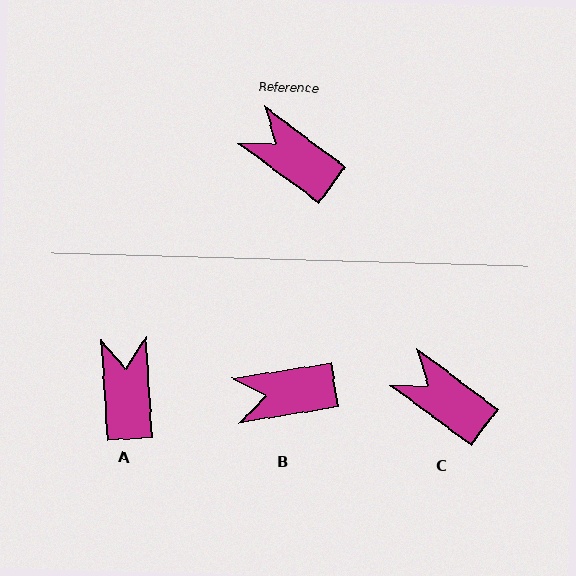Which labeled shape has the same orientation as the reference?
C.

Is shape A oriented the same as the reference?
No, it is off by about 50 degrees.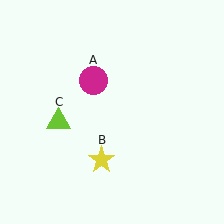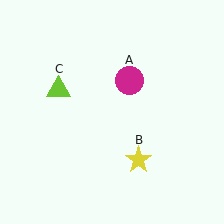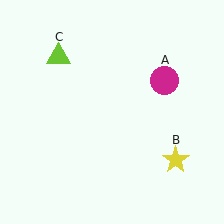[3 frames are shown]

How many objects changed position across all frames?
3 objects changed position: magenta circle (object A), yellow star (object B), lime triangle (object C).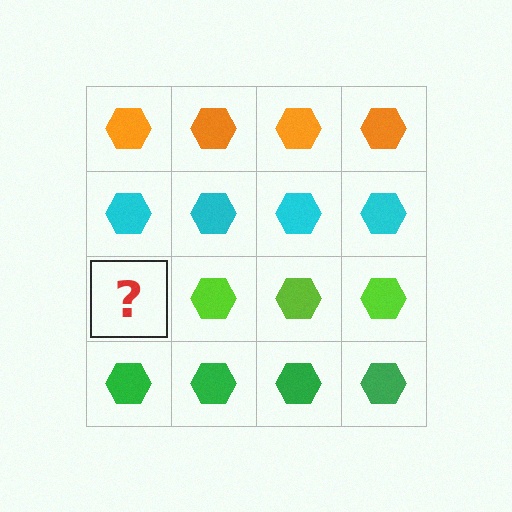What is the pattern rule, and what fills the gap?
The rule is that each row has a consistent color. The gap should be filled with a lime hexagon.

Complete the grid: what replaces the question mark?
The question mark should be replaced with a lime hexagon.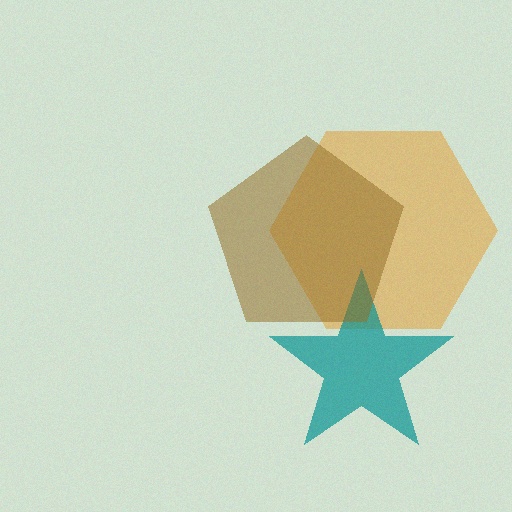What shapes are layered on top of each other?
The layered shapes are: an orange hexagon, a teal star, a brown pentagon.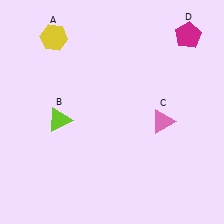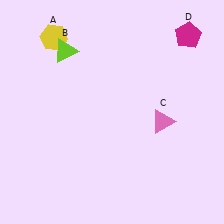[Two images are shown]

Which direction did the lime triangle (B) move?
The lime triangle (B) moved up.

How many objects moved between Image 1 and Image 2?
1 object moved between the two images.